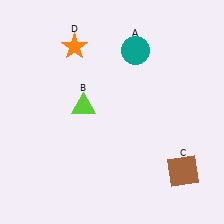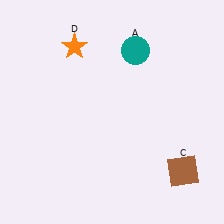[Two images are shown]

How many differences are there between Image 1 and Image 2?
There is 1 difference between the two images.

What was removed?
The lime triangle (B) was removed in Image 2.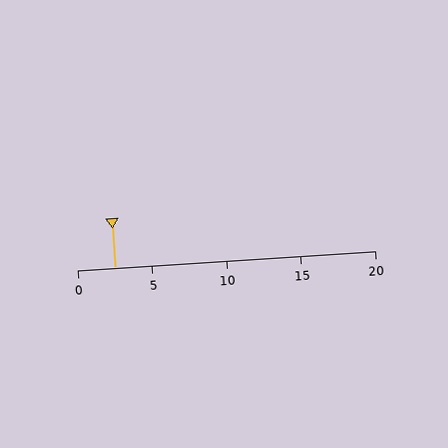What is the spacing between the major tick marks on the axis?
The major ticks are spaced 5 apart.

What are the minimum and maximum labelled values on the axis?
The axis runs from 0 to 20.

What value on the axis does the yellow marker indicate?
The marker indicates approximately 2.5.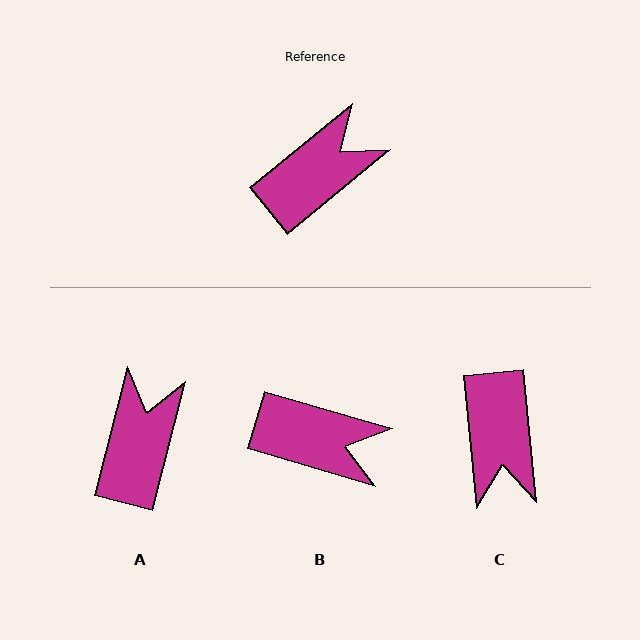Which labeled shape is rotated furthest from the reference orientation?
C, about 124 degrees away.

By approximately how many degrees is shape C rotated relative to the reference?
Approximately 124 degrees clockwise.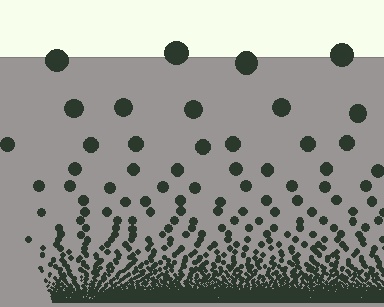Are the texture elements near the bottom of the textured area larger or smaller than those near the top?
Smaller. The gradient is inverted — elements near the bottom are smaller and denser.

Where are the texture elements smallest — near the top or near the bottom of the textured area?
Near the bottom.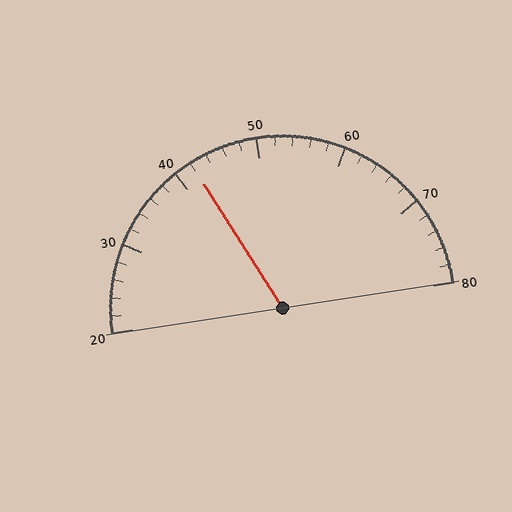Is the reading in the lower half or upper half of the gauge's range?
The reading is in the lower half of the range (20 to 80).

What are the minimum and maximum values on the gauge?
The gauge ranges from 20 to 80.